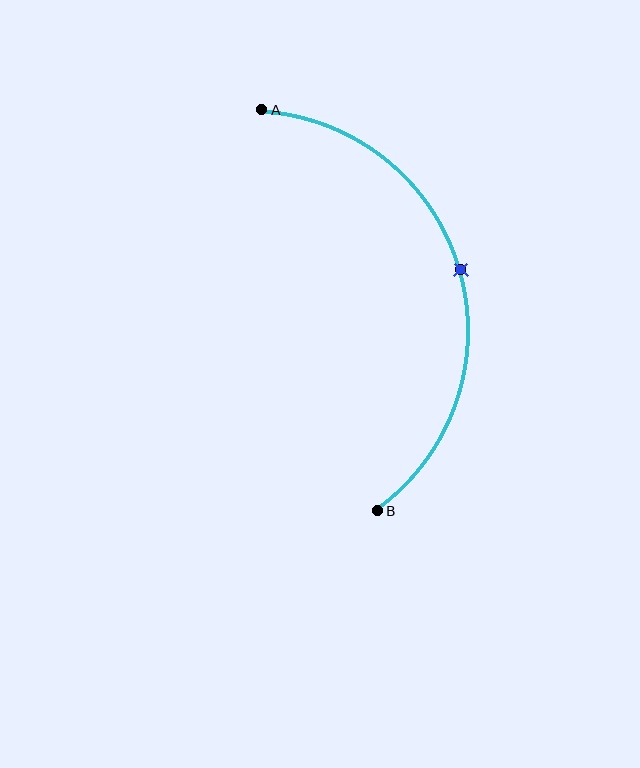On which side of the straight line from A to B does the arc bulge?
The arc bulges to the right of the straight line connecting A and B.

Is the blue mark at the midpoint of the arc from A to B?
Yes. The blue mark lies on the arc at equal arc-length from both A and B — it is the arc midpoint.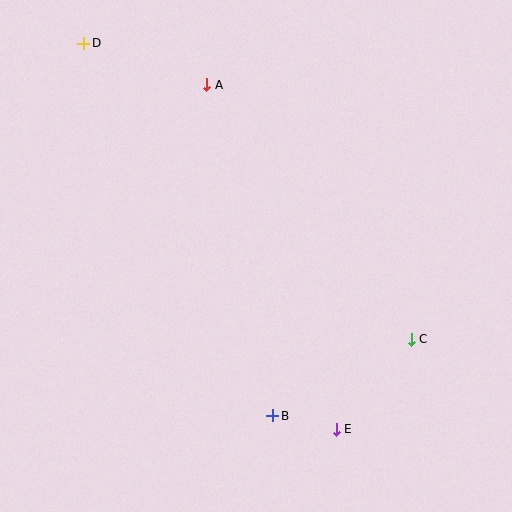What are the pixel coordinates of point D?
Point D is at (83, 43).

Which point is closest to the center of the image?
Point B at (273, 416) is closest to the center.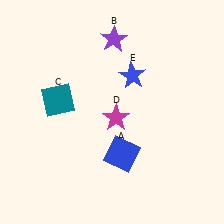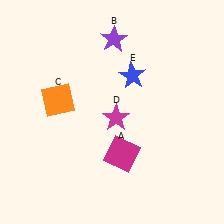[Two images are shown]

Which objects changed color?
A changed from blue to magenta. C changed from teal to orange.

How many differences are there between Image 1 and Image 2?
There are 2 differences between the two images.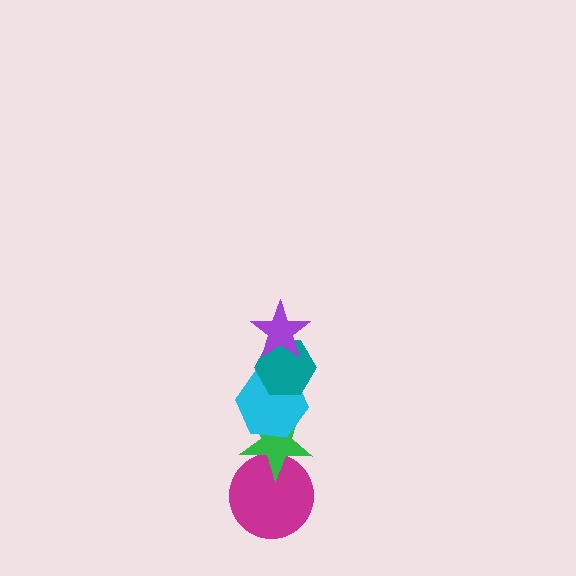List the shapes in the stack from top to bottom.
From top to bottom: the purple star, the teal hexagon, the cyan hexagon, the green star, the magenta circle.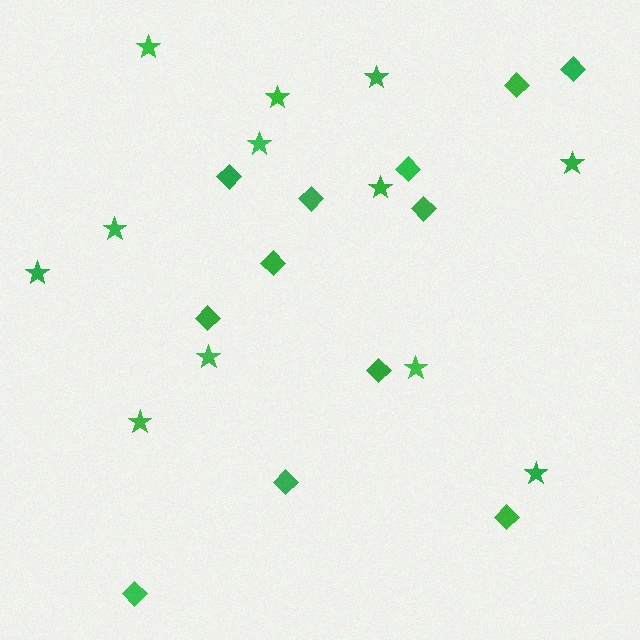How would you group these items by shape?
There are 2 groups: one group of stars (12) and one group of diamonds (12).